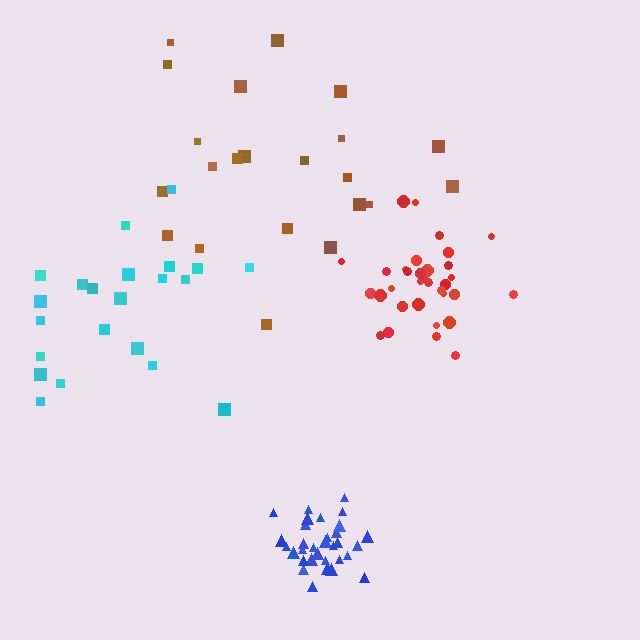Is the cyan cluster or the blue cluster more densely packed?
Blue.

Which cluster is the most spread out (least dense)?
Brown.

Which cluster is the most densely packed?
Blue.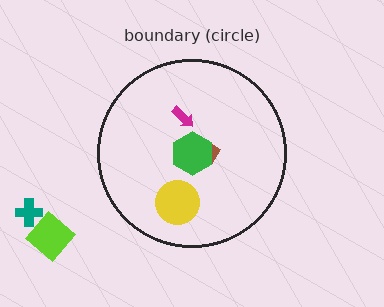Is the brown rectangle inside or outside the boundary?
Inside.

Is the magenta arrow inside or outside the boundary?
Inside.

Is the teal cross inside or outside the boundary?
Outside.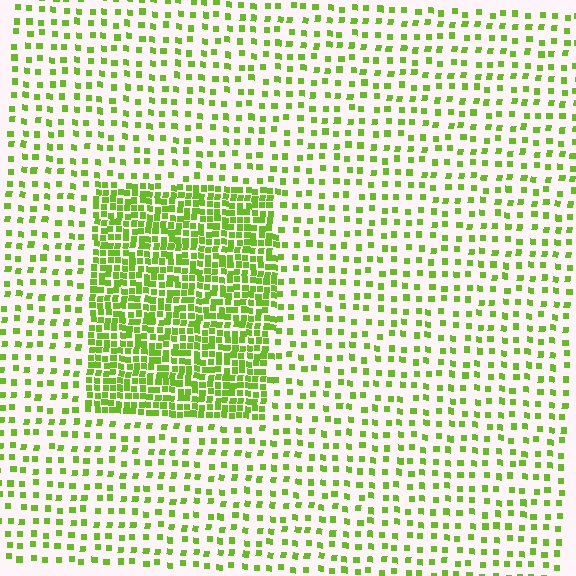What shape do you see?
I see a rectangle.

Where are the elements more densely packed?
The elements are more densely packed inside the rectangle boundary.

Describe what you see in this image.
The image contains small lime elements arranged at two different densities. A rectangle-shaped region is visible where the elements are more densely packed than the surrounding area.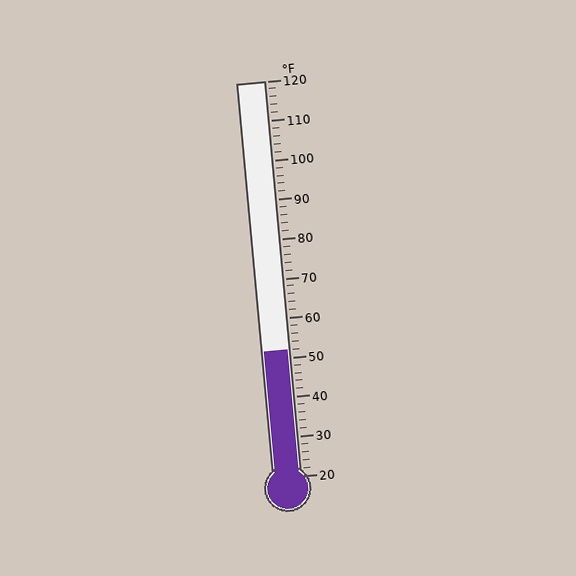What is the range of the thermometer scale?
The thermometer scale ranges from 20°F to 120°F.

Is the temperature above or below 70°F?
The temperature is below 70°F.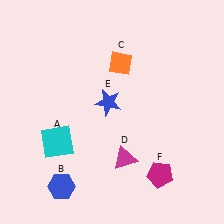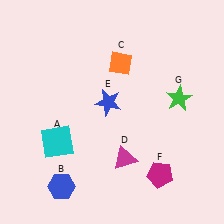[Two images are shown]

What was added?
A green star (G) was added in Image 2.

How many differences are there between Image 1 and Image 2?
There is 1 difference between the two images.